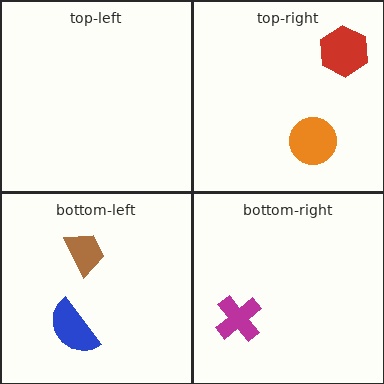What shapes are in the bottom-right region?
The magenta cross.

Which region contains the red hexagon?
The top-right region.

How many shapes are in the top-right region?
2.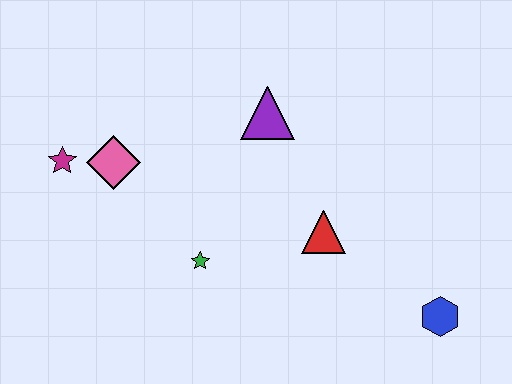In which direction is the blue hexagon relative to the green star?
The blue hexagon is to the right of the green star.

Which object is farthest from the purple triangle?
The blue hexagon is farthest from the purple triangle.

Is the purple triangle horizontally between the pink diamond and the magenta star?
No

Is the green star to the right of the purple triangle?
No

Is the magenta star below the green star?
No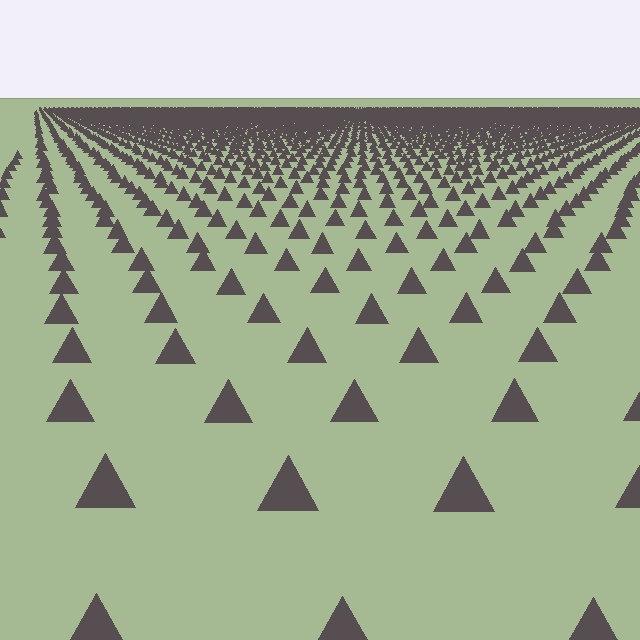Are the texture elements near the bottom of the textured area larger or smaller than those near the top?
Larger. Near the bottom, elements are closer to the viewer and appear at a bigger on-screen size.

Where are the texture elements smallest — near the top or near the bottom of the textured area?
Near the top.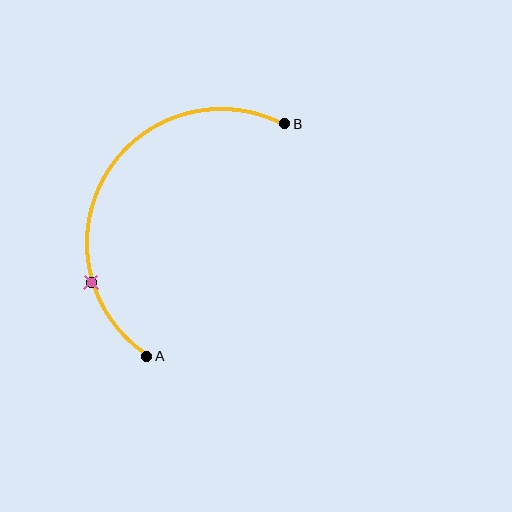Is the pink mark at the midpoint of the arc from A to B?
No. The pink mark lies on the arc but is closer to endpoint A. The arc midpoint would be at the point on the curve equidistant along the arc from both A and B.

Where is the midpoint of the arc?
The arc midpoint is the point on the curve farthest from the straight line joining A and B. It sits to the left of that line.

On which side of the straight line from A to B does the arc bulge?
The arc bulges to the left of the straight line connecting A and B.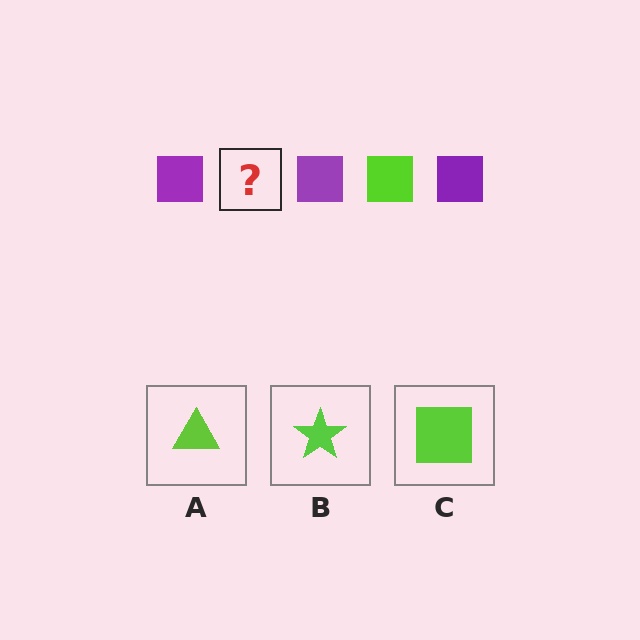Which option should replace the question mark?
Option C.